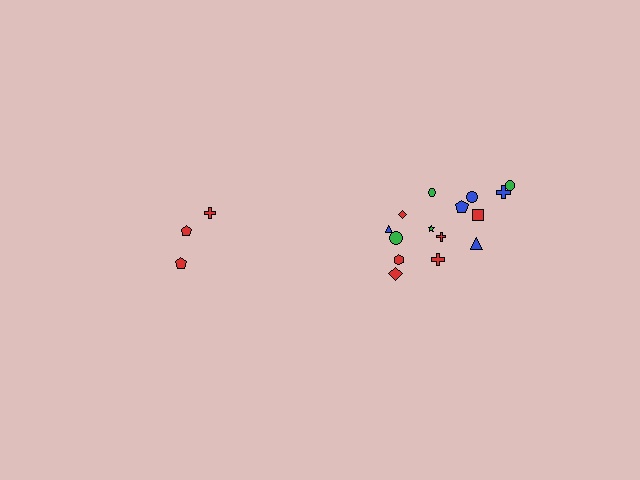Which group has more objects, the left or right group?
The right group.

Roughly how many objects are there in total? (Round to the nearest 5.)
Roughly 20 objects in total.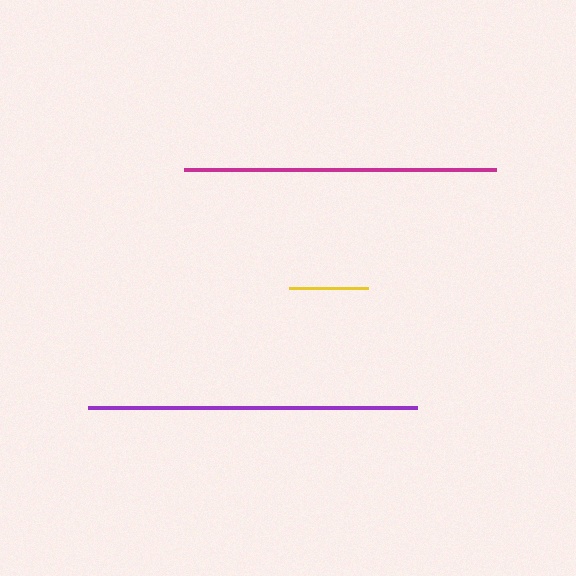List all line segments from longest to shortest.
From longest to shortest: purple, magenta, yellow.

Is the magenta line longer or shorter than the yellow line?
The magenta line is longer than the yellow line.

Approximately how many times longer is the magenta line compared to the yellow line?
The magenta line is approximately 3.9 times the length of the yellow line.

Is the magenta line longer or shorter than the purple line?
The purple line is longer than the magenta line.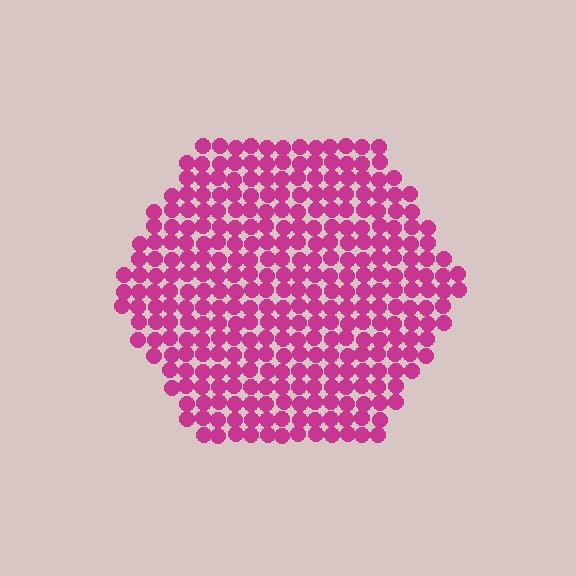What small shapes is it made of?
It is made of small circles.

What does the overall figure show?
The overall figure shows a hexagon.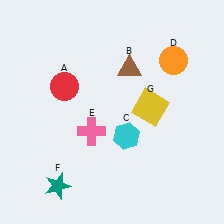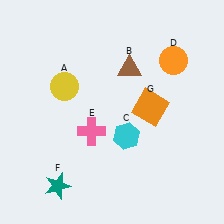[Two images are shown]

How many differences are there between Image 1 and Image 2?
There are 2 differences between the two images.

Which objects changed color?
A changed from red to yellow. G changed from yellow to orange.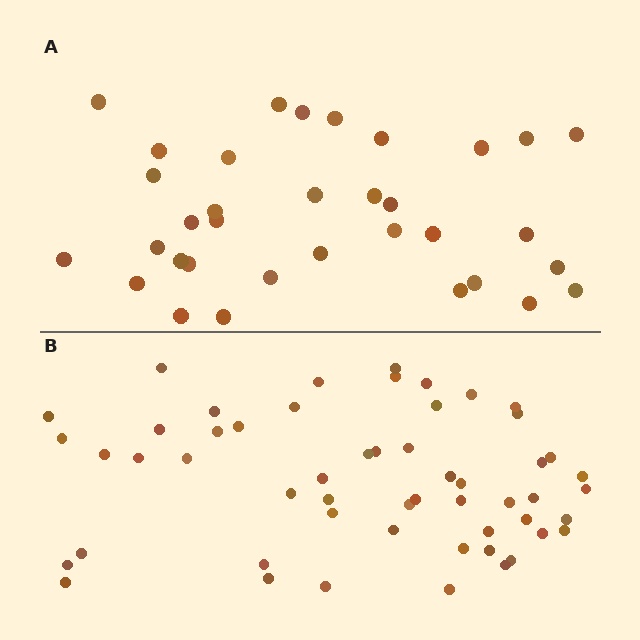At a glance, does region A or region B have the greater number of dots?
Region B (the bottom region) has more dots.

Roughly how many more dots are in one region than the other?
Region B has approximately 20 more dots than region A.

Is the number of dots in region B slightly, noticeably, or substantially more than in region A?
Region B has substantially more. The ratio is roughly 1.6 to 1.